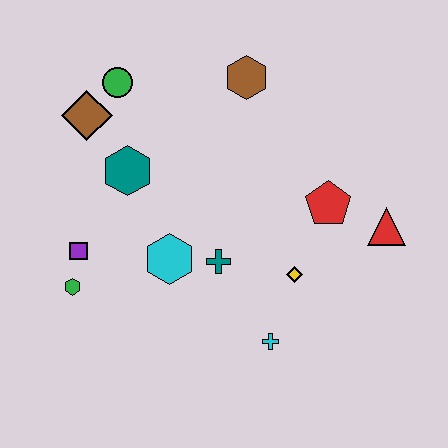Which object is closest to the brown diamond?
The green circle is closest to the brown diamond.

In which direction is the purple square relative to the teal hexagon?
The purple square is below the teal hexagon.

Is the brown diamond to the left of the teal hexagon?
Yes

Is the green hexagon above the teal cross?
No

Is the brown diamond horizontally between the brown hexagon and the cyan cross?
No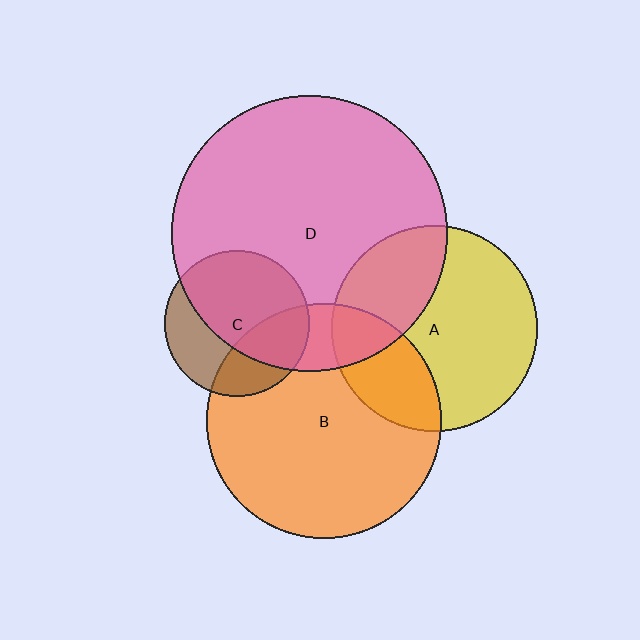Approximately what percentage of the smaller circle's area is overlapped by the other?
Approximately 35%.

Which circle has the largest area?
Circle D (pink).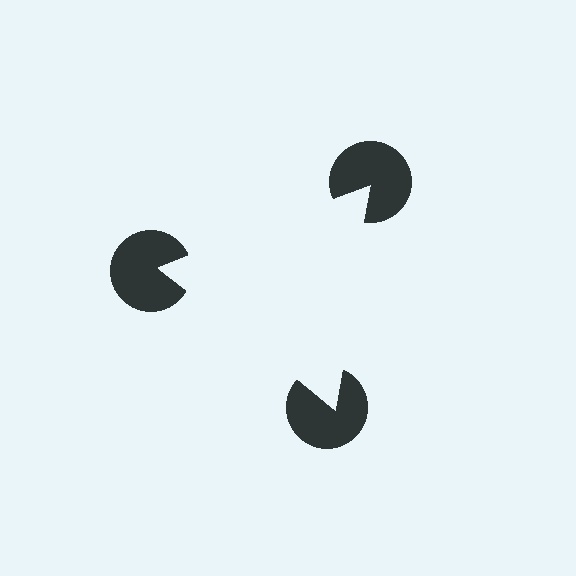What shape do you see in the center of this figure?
An illusory triangle — its edges are inferred from the aligned wedge cuts in the pac-man discs, not physically drawn.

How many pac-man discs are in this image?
There are 3 — one at each vertex of the illusory triangle.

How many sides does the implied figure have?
3 sides.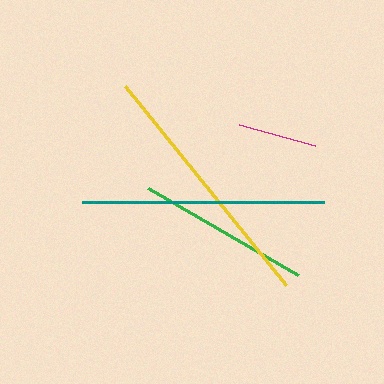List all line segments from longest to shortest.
From longest to shortest: yellow, teal, green, magenta.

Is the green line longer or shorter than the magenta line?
The green line is longer than the magenta line.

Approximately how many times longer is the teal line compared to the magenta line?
The teal line is approximately 3.1 times the length of the magenta line.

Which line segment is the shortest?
The magenta line is the shortest at approximately 78 pixels.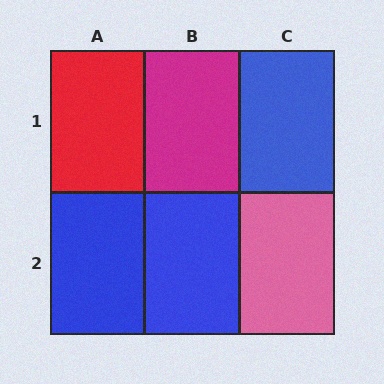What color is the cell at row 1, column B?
Magenta.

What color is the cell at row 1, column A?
Red.